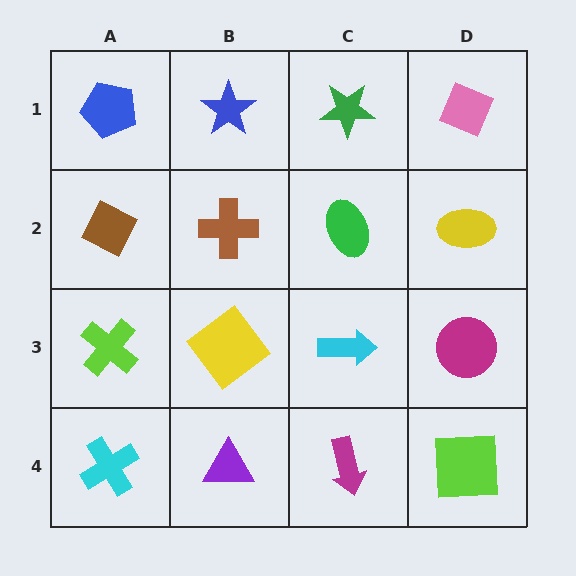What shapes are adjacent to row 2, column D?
A pink diamond (row 1, column D), a magenta circle (row 3, column D), a green ellipse (row 2, column C).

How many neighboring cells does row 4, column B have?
3.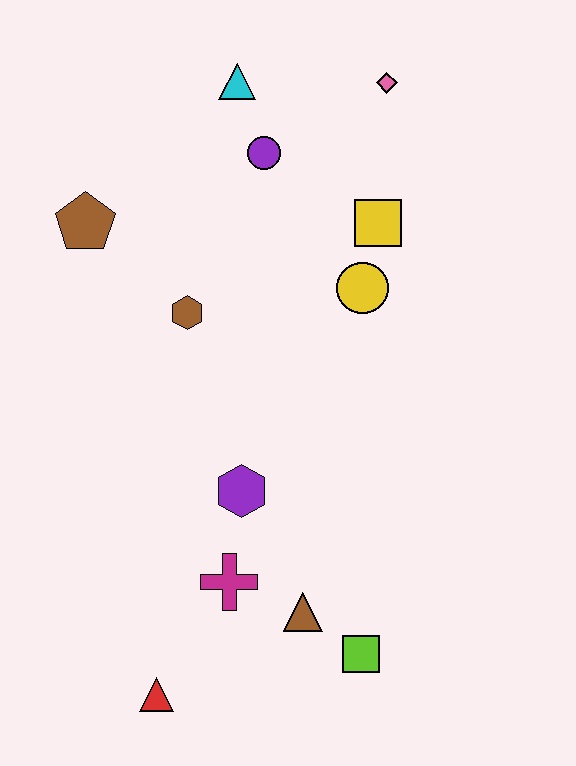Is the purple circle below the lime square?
No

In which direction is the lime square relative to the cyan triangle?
The lime square is below the cyan triangle.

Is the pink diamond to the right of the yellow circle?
Yes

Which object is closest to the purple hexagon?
The magenta cross is closest to the purple hexagon.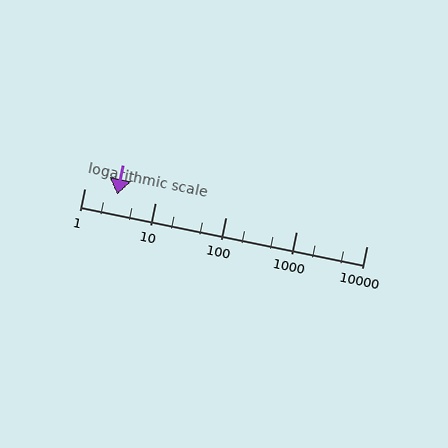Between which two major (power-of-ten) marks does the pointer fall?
The pointer is between 1 and 10.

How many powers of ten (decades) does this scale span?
The scale spans 4 decades, from 1 to 10000.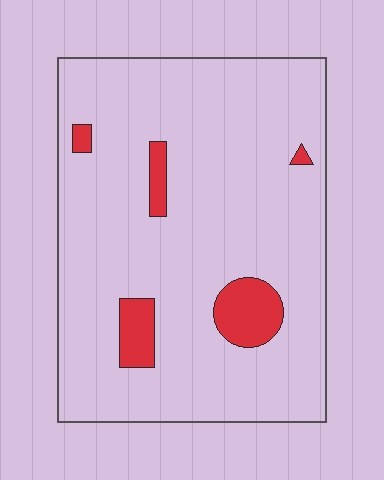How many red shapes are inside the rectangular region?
5.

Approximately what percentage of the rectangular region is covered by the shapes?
Approximately 10%.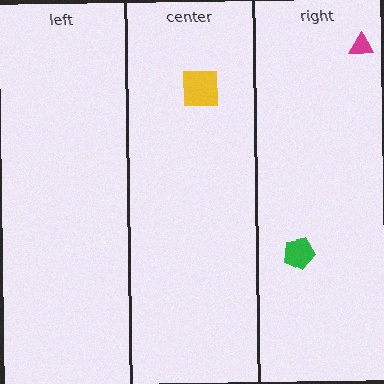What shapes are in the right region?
The green pentagon, the magenta triangle.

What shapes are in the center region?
The yellow square.